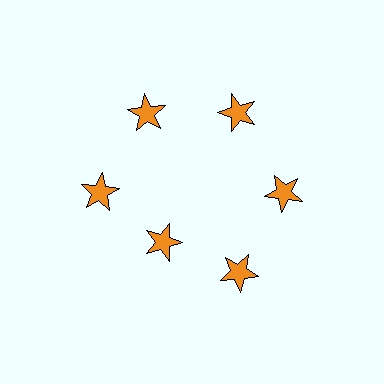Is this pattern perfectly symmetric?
No. The 6 orange stars are arranged in a ring, but one element near the 7 o'clock position is pulled inward toward the center, breaking the 6-fold rotational symmetry.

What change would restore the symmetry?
The symmetry would be restored by moving it outward, back onto the ring so that all 6 stars sit at equal angles and equal distance from the center.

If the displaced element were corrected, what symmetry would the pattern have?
It would have 6-fold rotational symmetry — the pattern would map onto itself every 60 degrees.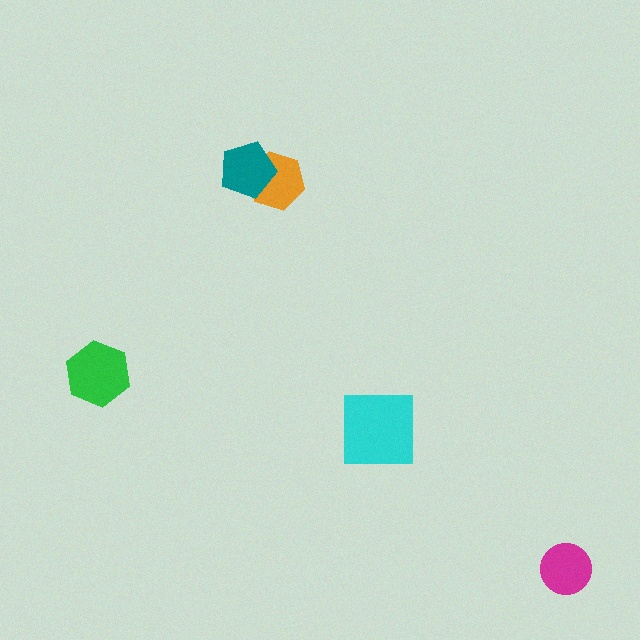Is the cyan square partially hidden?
No, no other shape covers it.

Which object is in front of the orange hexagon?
The teal pentagon is in front of the orange hexagon.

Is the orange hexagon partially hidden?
Yes, it is partially covered by another shape.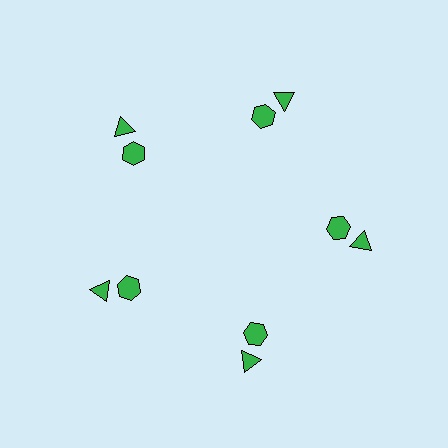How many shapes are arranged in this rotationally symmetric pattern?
There are 10 shapes, arranged in 5 groups of 2.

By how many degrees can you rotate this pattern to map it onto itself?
The pattern maps onto itself every 72 degrees of rotation.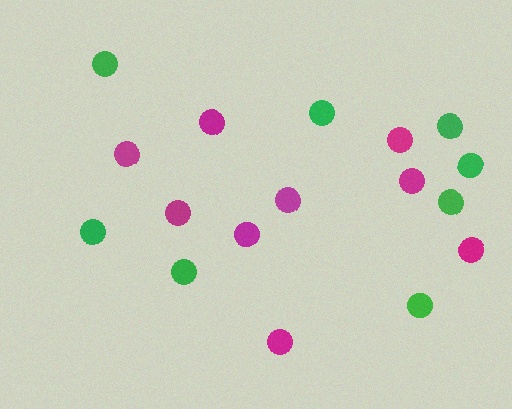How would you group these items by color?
There are 2 groups: one group of green circles (8) and one group of magenta circles (9).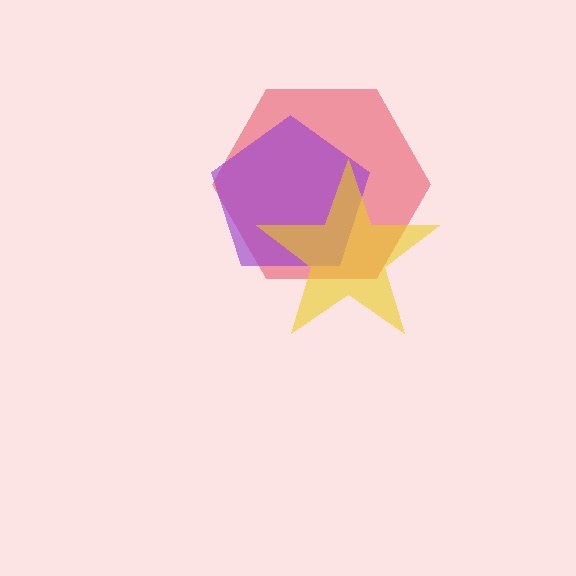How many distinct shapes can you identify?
There are 3 distinct shapes: a red hexagon, a purple pentagon, a yellow star.